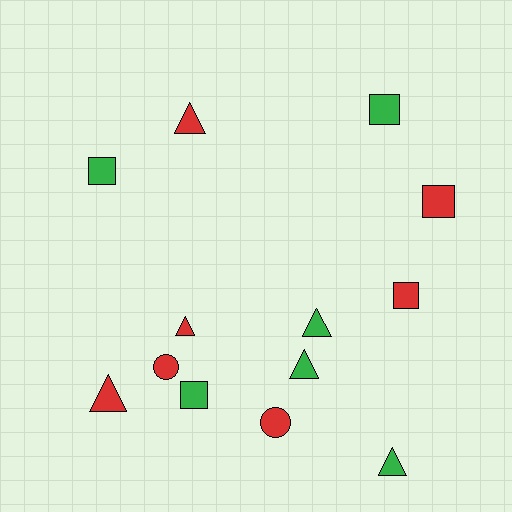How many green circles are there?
There are no green circles.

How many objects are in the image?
There are 13 objects.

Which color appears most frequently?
Red, with 7 objects.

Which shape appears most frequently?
Triangle, with 6 objects.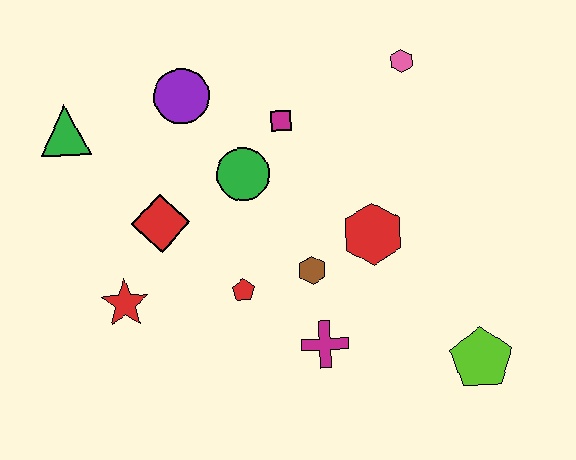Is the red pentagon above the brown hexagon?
No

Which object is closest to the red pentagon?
The brown hexagon is closest to the red pentagon.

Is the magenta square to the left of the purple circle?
No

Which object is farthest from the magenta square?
The lime pentagon is farthest from the magenta square.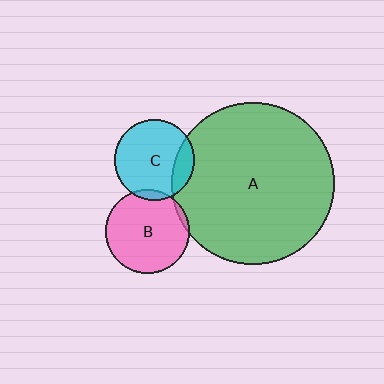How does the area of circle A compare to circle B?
Approximately 3.7 times.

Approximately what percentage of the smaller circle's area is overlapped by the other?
Approximately 5%.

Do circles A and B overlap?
Yes.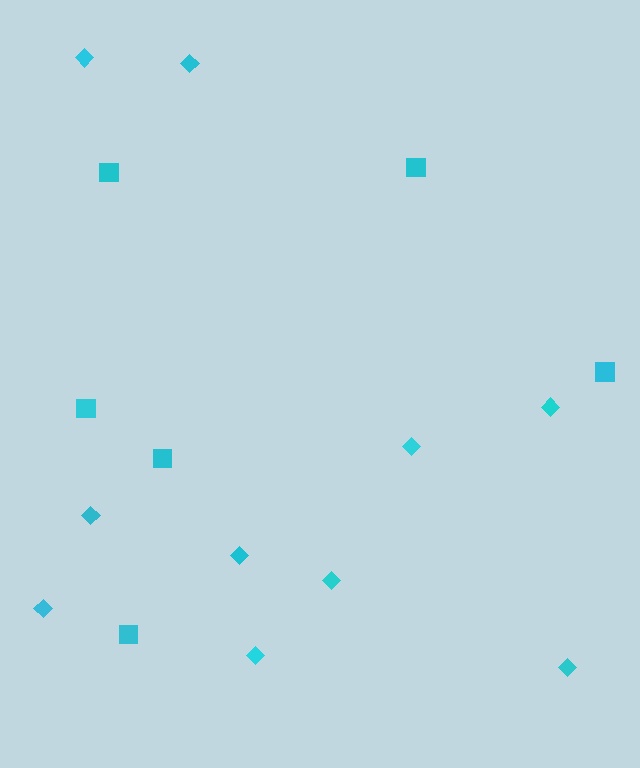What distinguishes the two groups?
There are 2 groups: one group of diamonds (10) and one group of squares (6).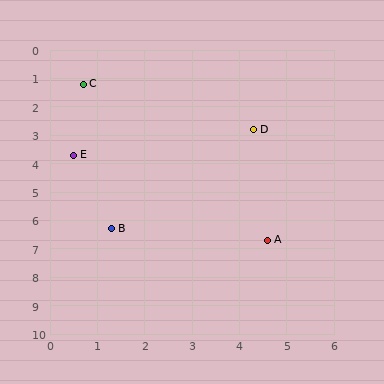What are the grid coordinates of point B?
Point B is at approximately (1.3, 6.3).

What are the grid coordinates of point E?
Point E is at approximately (0.5, 3.7).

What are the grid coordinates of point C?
Point C is at approximately (0.7, 1.2).